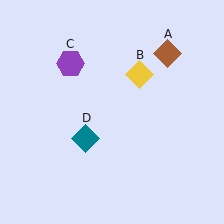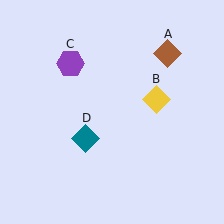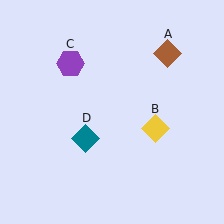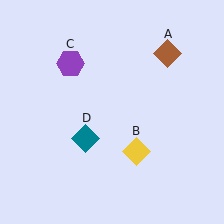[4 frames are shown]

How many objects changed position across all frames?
1 object changed position: yellow diamond (object B).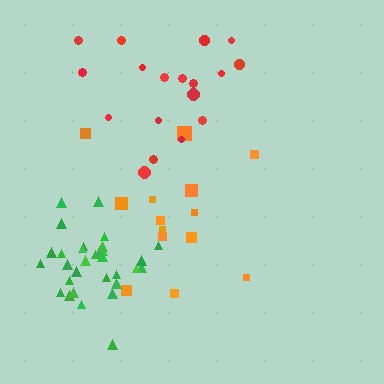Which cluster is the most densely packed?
Green.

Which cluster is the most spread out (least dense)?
Orange.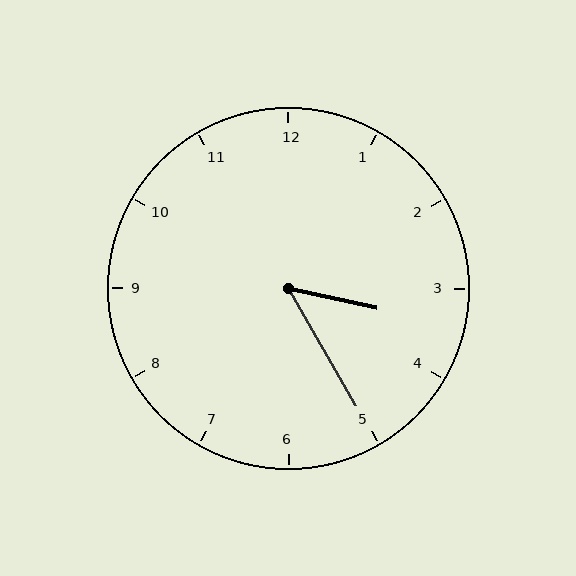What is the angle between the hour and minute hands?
Approximately 48 degrees.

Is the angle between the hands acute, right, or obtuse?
It is acute.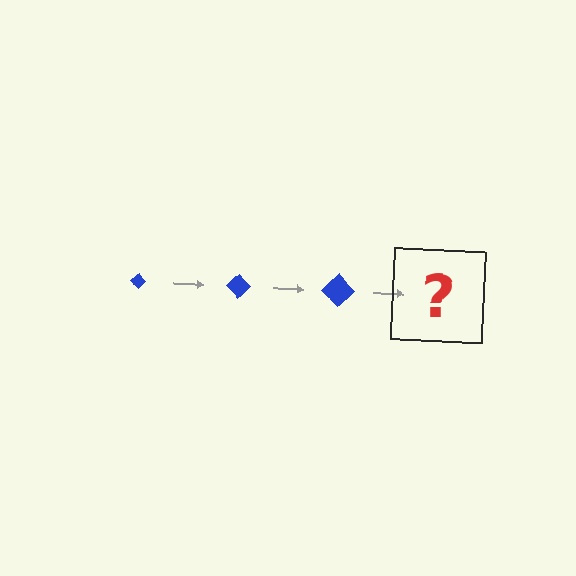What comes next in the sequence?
The next element should be a blue diamond, larger than the previous one.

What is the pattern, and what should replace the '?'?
The pattern is that the diamond gets progressively larger each step. The '?' should be a blue diamond, larger than the previous one.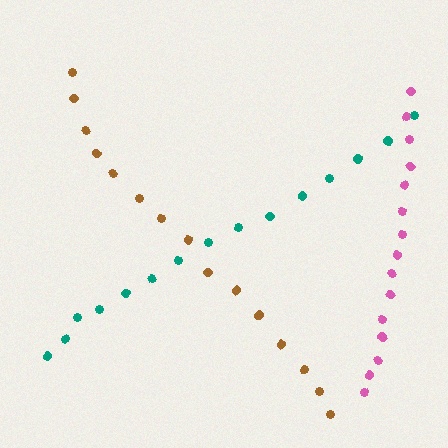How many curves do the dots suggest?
There are 3 distinct paths.